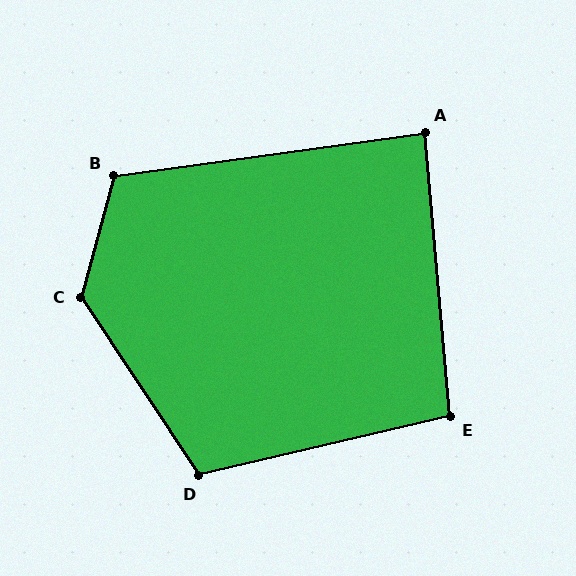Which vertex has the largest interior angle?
C, at approximately 131 degrees.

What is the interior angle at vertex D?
Approximately 110 degrees (obtuse).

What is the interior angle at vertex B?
Approximately 113 degrees (obtuse).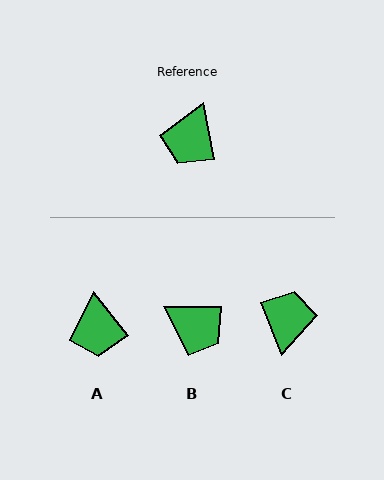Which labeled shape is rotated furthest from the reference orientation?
C, about 169 degrees away.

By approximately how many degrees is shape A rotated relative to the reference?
Approximately 27 degrees counter-clockwise.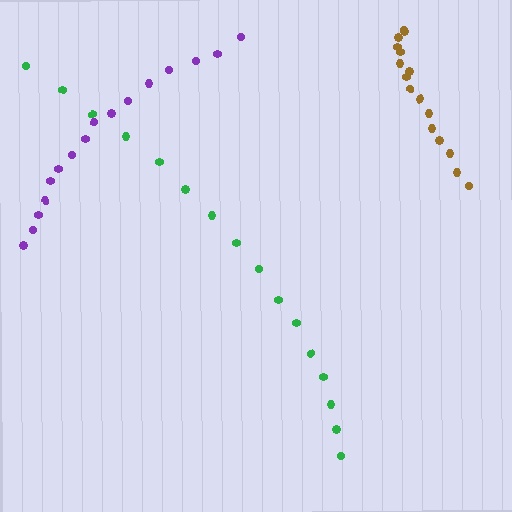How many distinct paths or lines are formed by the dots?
There are 3 distinct paths.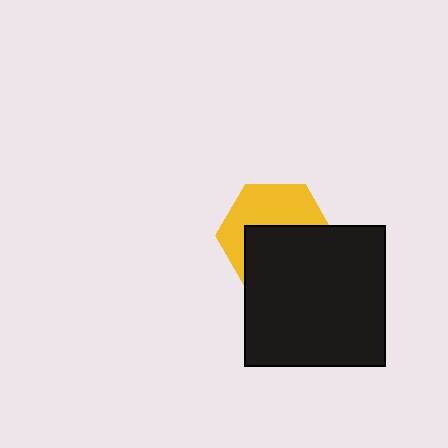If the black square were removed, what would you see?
You would see the complete yellow hexagon.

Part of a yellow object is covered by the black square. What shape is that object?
It is a hexagon.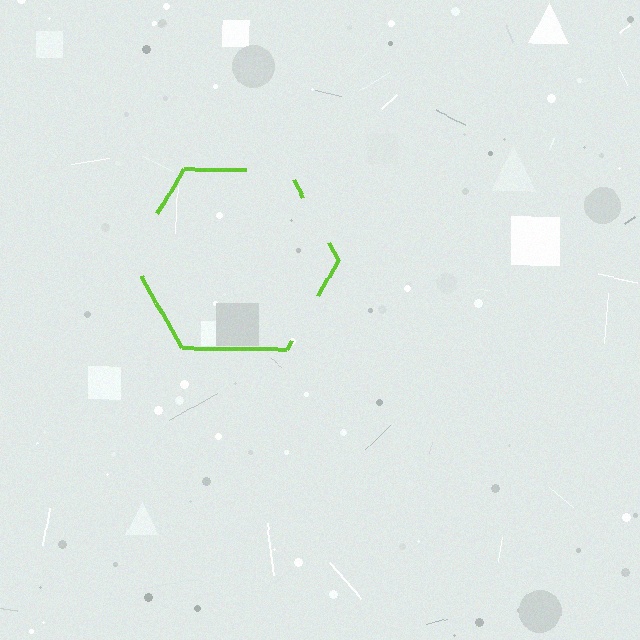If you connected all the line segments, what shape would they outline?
They would outline a hexagon.